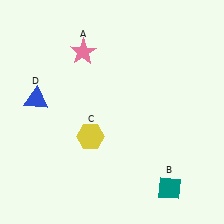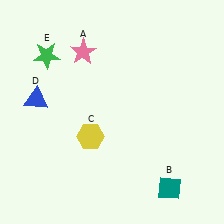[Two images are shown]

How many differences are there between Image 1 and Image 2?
There is 1 difference between the two images.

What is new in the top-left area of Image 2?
A green star (E) was added in the top-left area of Image 2.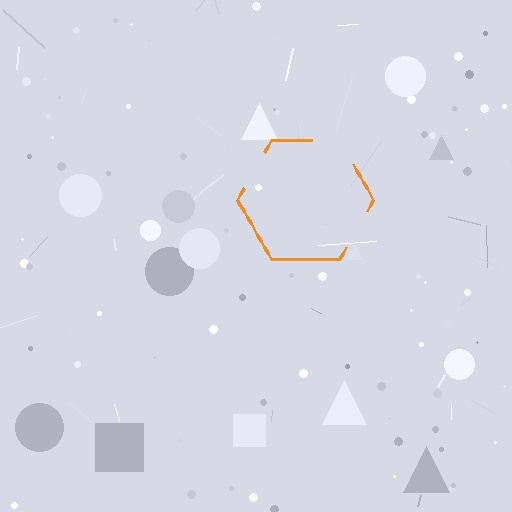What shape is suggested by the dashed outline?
The dashed outline suggests a hexagon.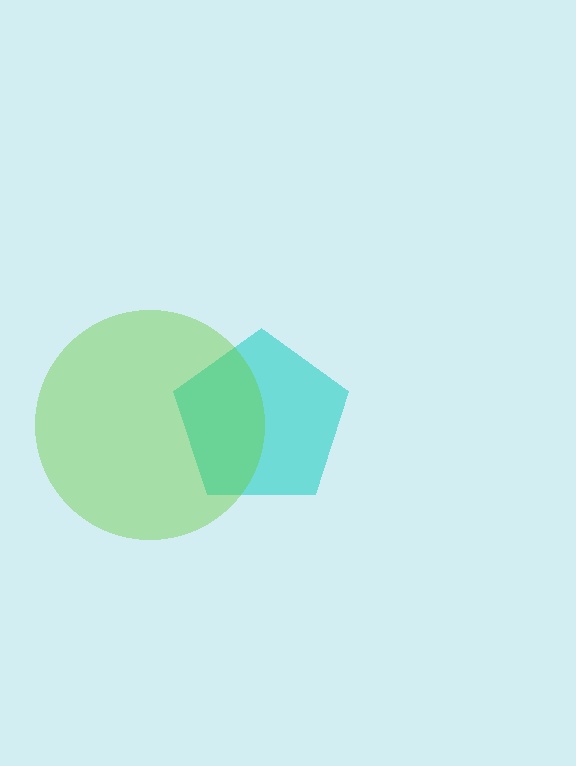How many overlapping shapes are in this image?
There are 2 overlapping shapes in the image.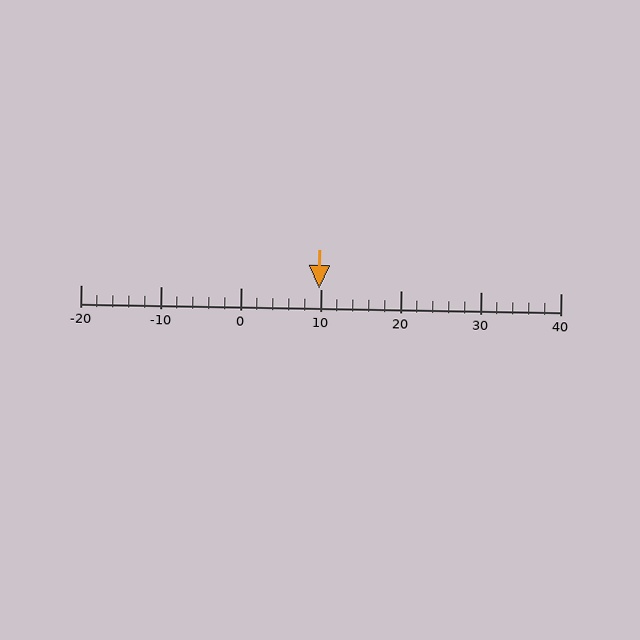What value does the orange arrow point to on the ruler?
The orange arrow points to approximately 10.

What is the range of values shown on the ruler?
The ruler shows values from -20 to 40.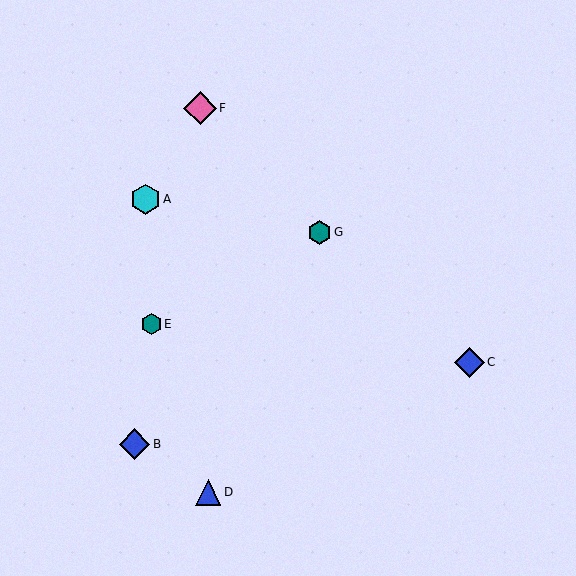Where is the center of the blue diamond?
The center of the blue diamond is at (135, 444).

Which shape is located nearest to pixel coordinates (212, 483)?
The blue triangle (labeled D) at (208, 492) is nearest to that location.